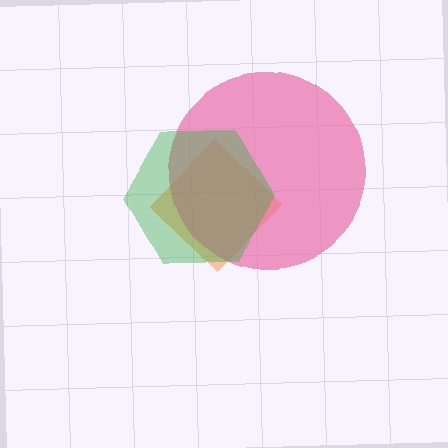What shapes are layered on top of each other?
The layered shapes are: an orange diamond, a pink circle, a green hexagon.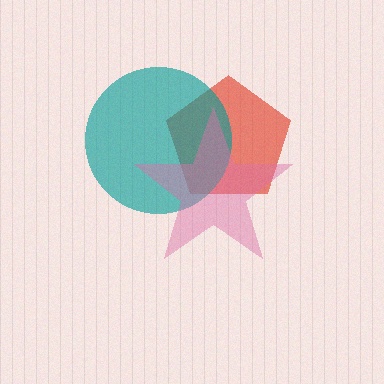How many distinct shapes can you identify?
There are 3 distinct shapes: a red pentagon, a teal circle, a pink star.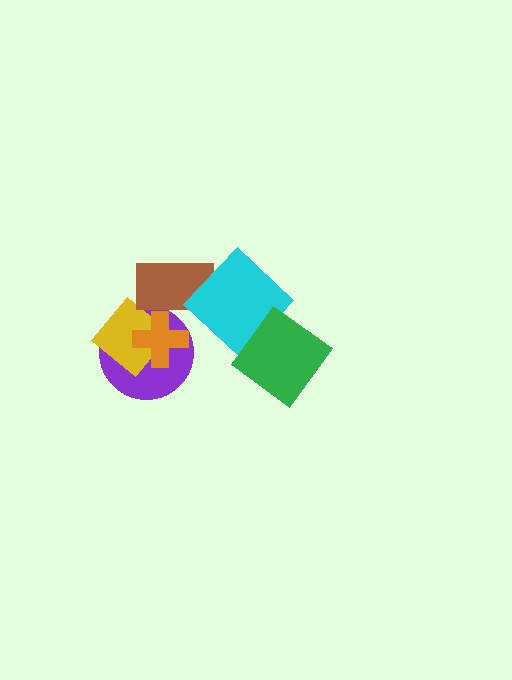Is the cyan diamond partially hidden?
No, no other shape covers it.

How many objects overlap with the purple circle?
3 objects overlap with the purple circle.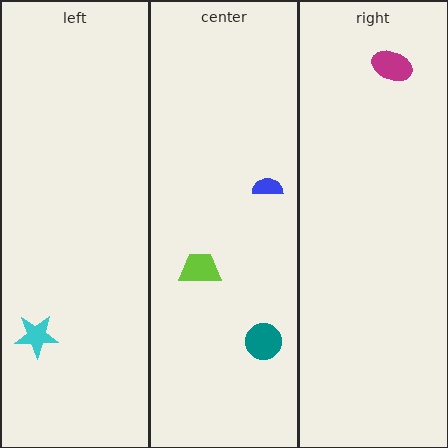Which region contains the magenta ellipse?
The right region.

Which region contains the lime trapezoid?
The center region.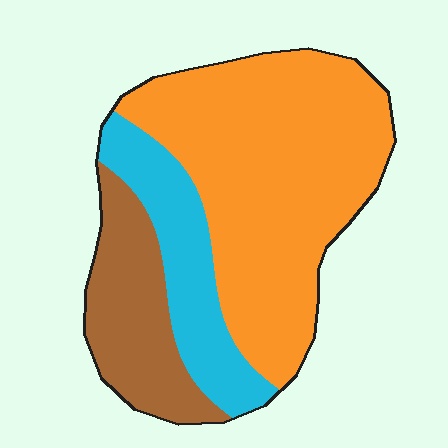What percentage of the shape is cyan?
Cyan covers 20% of the shape.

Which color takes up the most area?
Orange, at roughly 60%.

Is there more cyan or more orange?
Orange.